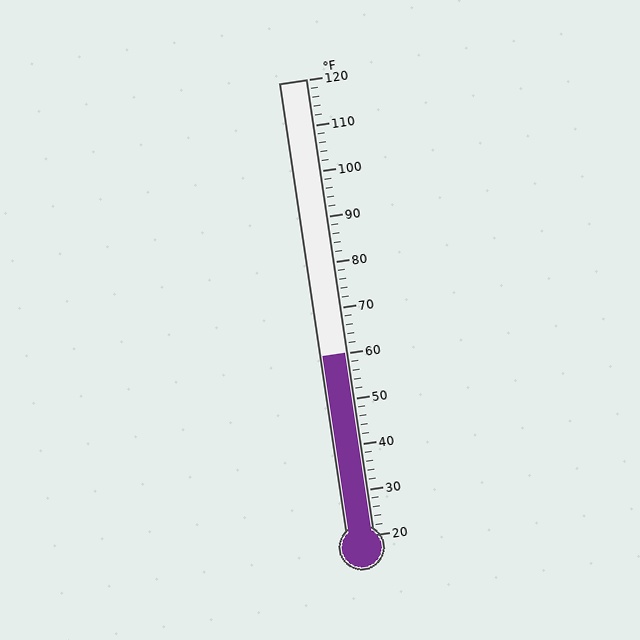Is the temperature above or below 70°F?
The temperature is below 70°F.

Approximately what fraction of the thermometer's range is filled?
The thermometer is filled to approximately 40% of its range.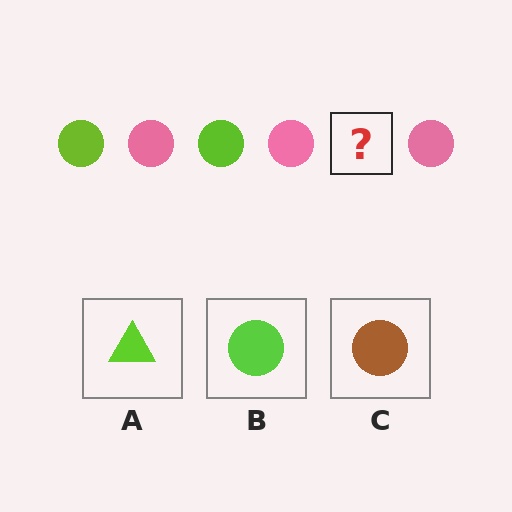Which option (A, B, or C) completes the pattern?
B.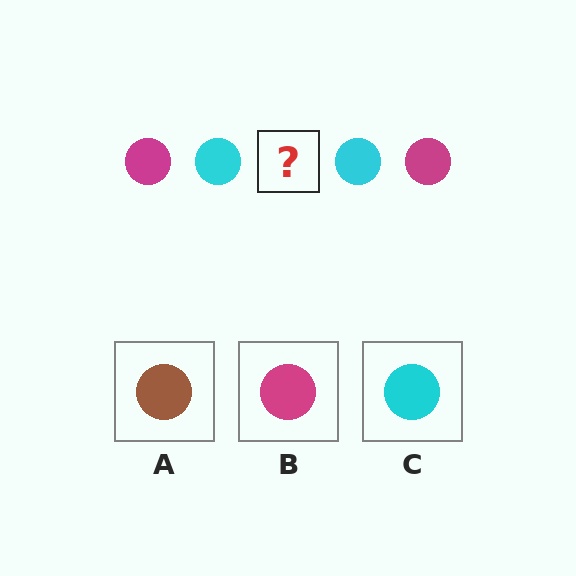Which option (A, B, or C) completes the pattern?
B.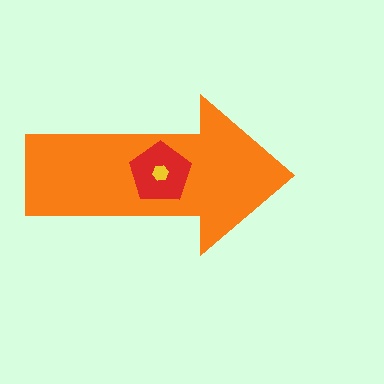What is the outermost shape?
The orange arrow.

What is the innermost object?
The yellow hexagon.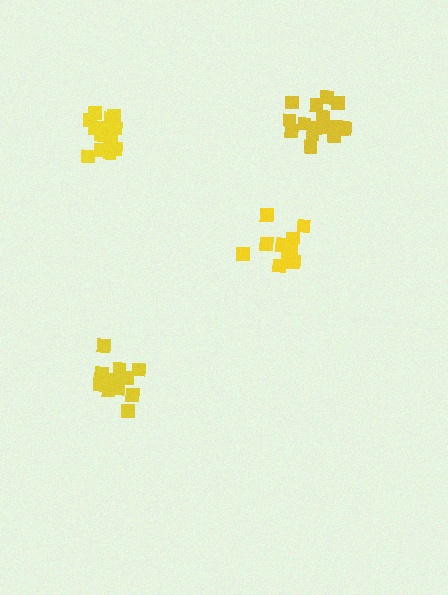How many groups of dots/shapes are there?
There are 4 groups.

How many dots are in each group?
Group 1: 11 dots, Group 2: 17 dots, Group 3: 16 dots, Group 4: 11 dots (55 total).